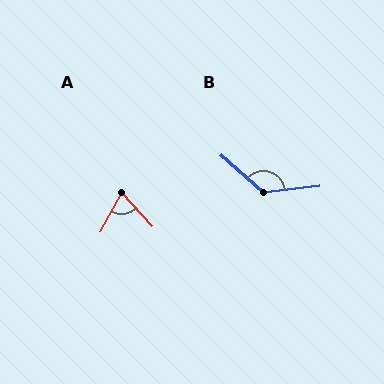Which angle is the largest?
B, at approximately 132 degrees.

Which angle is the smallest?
A, at approximately 71 degrees.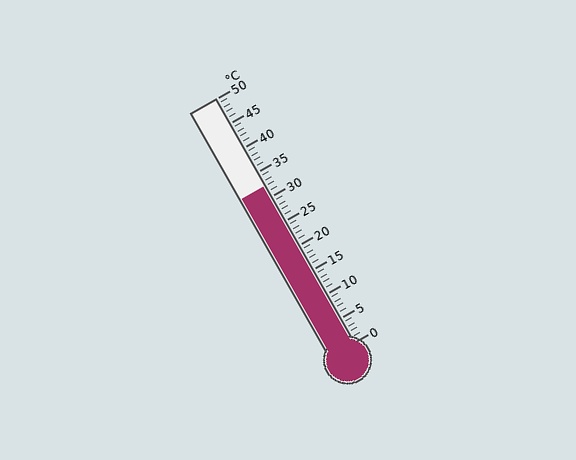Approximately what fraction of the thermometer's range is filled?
The thermometer is filled to approximately 65% of its range.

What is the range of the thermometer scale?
The thermometer scale ranges from 0°C to 50°C.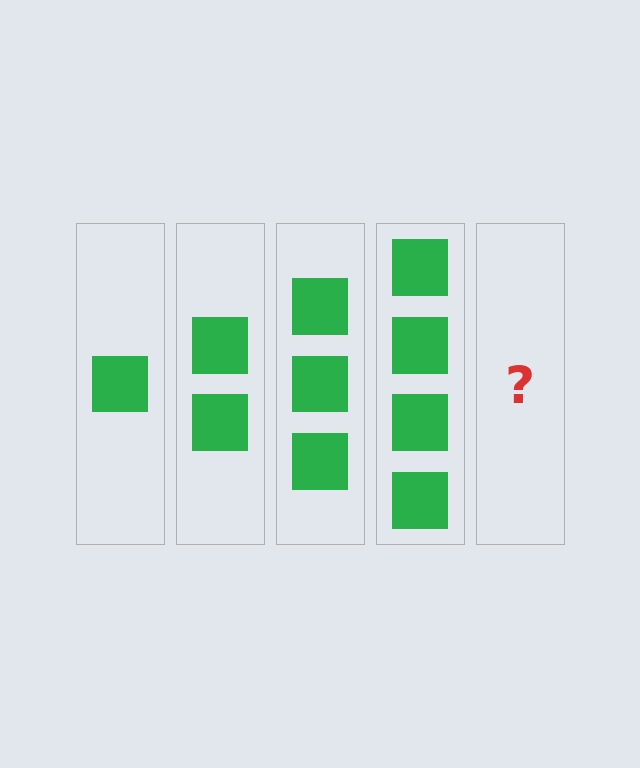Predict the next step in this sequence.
The next step is 5 squares.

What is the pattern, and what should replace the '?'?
The pattern is that each step adds one more square. The '?' should be 5 squares.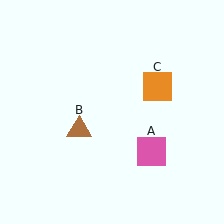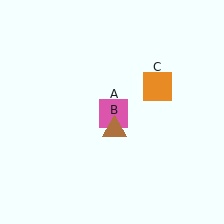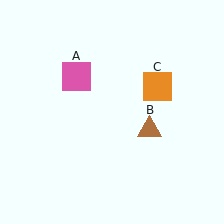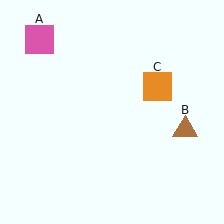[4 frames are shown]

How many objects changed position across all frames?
2 objects changed position: pink square (object A), brown triangle (object B).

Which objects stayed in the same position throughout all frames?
Orange square (object C) remained stationary.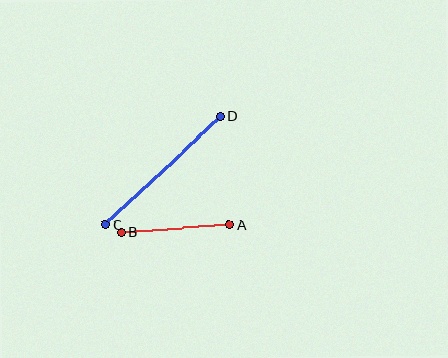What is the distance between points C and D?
The distance is approximately 159 pixels.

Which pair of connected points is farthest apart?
Points C and D are farthest apart.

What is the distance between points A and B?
The distance is approximately 109 pixels.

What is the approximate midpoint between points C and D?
The midpoint is at approximately (163, 171) pixels.